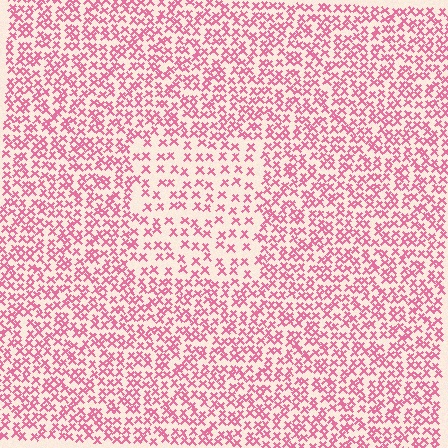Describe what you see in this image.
The image contains small pink elements arranged at two different densities. A rectangle-shaped region is visible where the elements are less densely packed than the surrounding area.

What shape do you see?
I see a rectangle.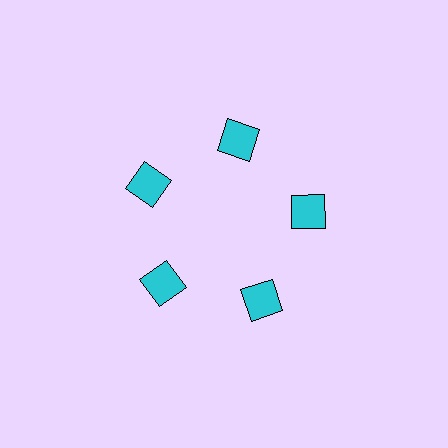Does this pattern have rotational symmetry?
Yes, this pattern has 5-fold rotational symmetry. It looks the same after rotating 72 degrees around the center.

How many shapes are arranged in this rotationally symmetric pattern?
There are 5 shapes, arranged in 5 groups of 1.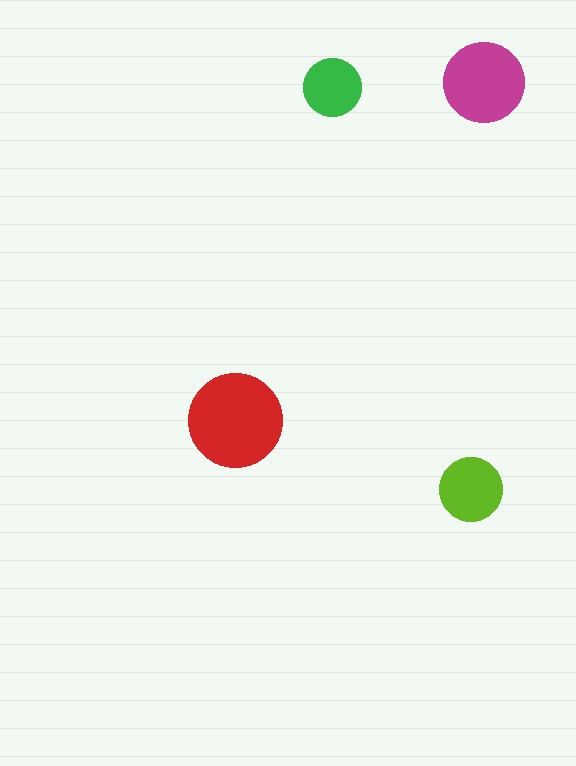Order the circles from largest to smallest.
the red one, the magenta one, the lime one, the green one.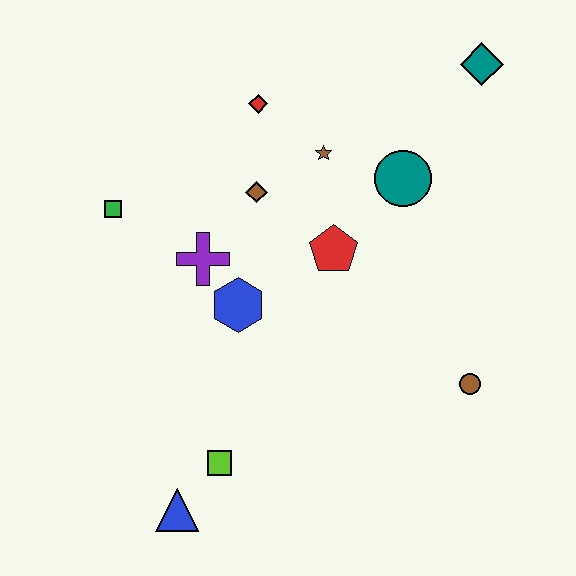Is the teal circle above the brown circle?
Yes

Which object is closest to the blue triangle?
The lime square is closest to the blue triangle.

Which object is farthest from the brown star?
The blue triangle is farthest from the brown star.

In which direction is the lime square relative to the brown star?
The lime square is below the brown star.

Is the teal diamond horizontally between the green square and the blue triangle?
No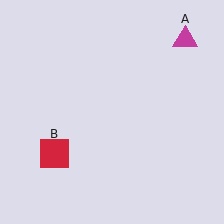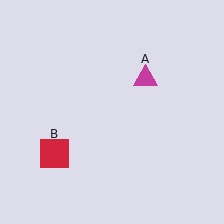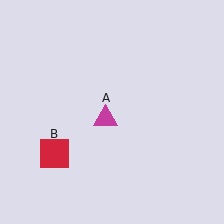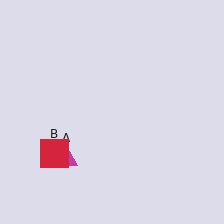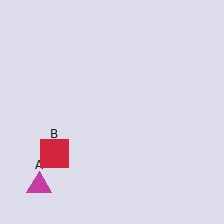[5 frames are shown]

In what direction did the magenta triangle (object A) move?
The magenta triangle (object A) moved down and to the left.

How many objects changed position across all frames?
1 object changed position: magenta triangle (object A).